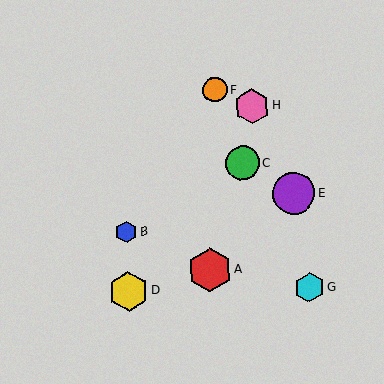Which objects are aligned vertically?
Objects B, D are aligned vertically.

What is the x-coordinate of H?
Object H is at x≈252.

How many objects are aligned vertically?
2 objects (B, D) are aligned vertically.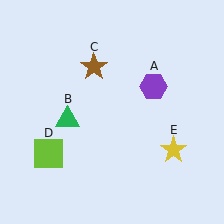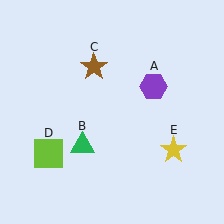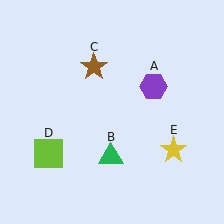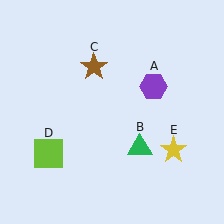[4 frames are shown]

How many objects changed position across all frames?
1 object changed position: green triangle (object B).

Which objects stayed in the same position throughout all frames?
Purple hexagon (object A) and brown star (object C) and lime square (object D) and yellow star (object E) remained stationary.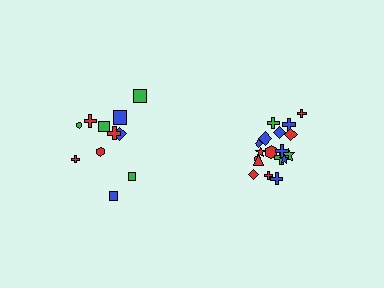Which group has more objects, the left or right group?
The right group.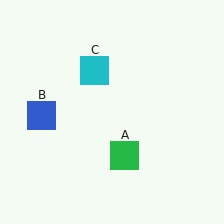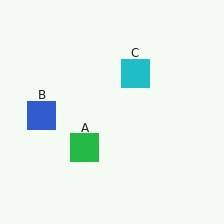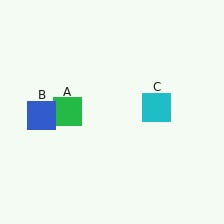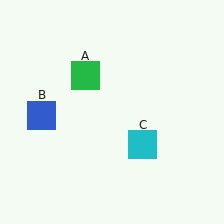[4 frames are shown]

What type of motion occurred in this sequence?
The green square (object A), cyan square (object C) rotated clockwise around the center of the scene.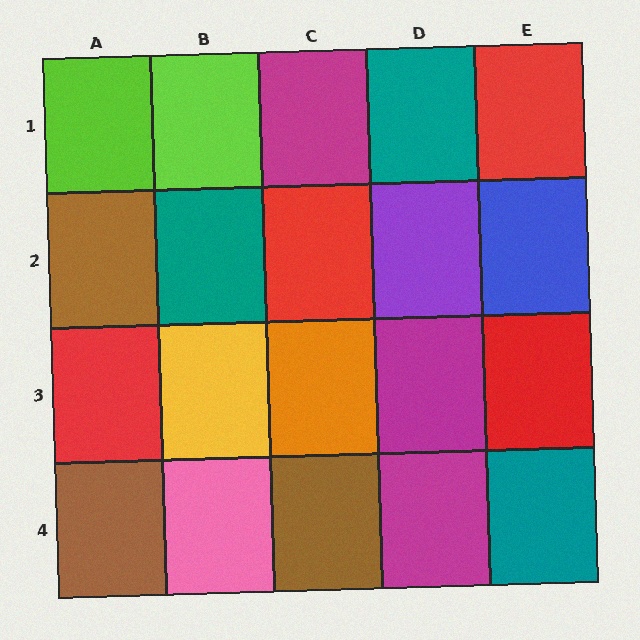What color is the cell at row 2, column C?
Red.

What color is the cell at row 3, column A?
Red.